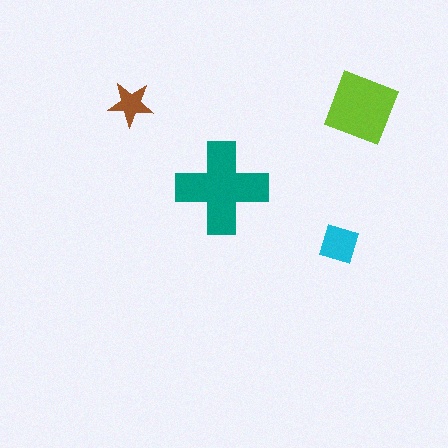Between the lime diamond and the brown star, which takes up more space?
The lime diamond.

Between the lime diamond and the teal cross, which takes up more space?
The teal cross.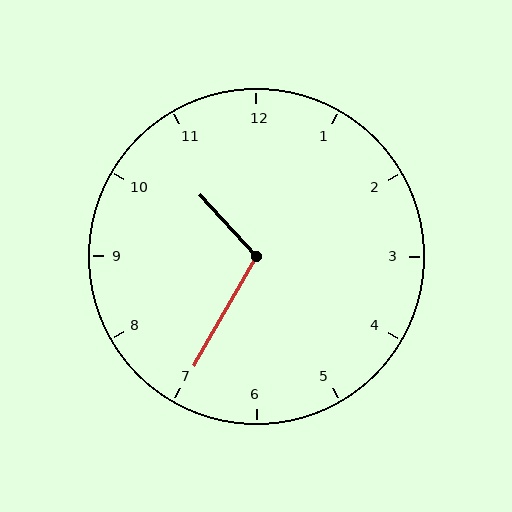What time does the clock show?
10:35.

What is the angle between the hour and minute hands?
Approximately 108 degrees.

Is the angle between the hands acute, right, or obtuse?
It is obtuse.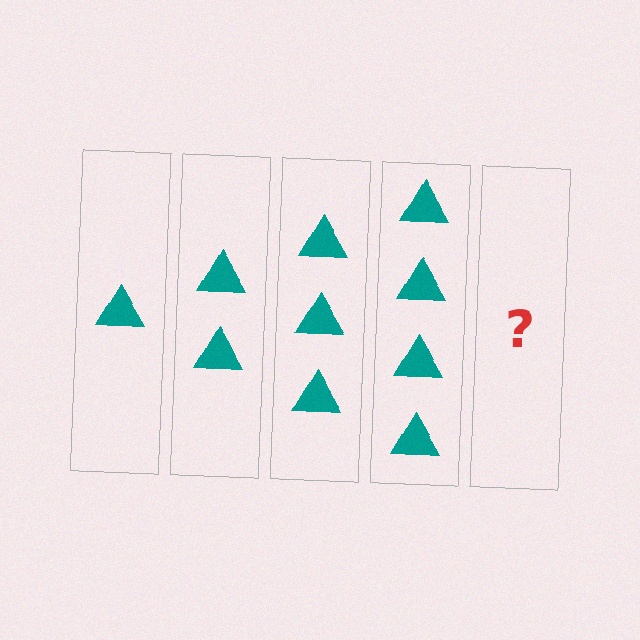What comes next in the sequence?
The next element should be 5 triangles.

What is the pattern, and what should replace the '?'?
The pattern is that each step adds one more triangle. The '?' should be 5 triangles.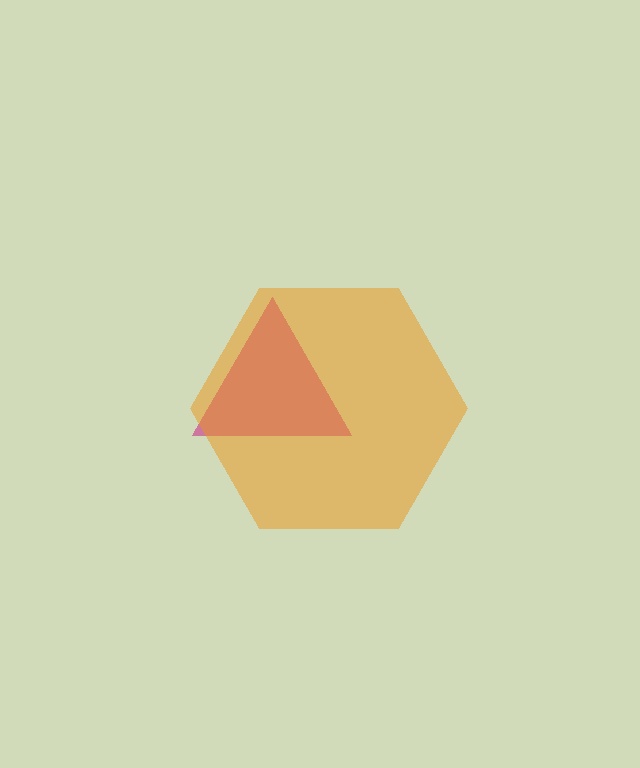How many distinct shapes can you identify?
There are 2 distinct shapes: a magenta triangle, an orange hexagon.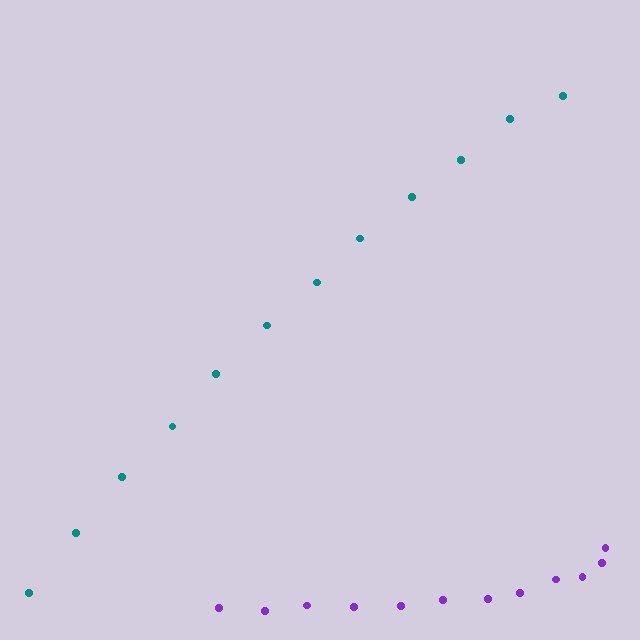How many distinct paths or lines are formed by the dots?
There are 2 distinct paths.